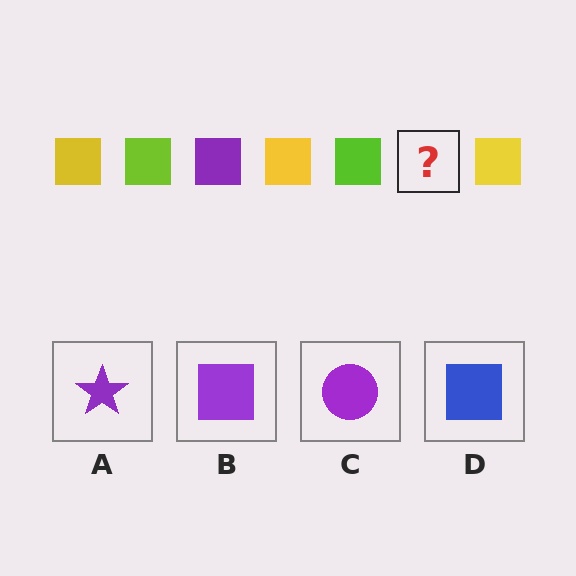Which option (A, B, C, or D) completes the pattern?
B.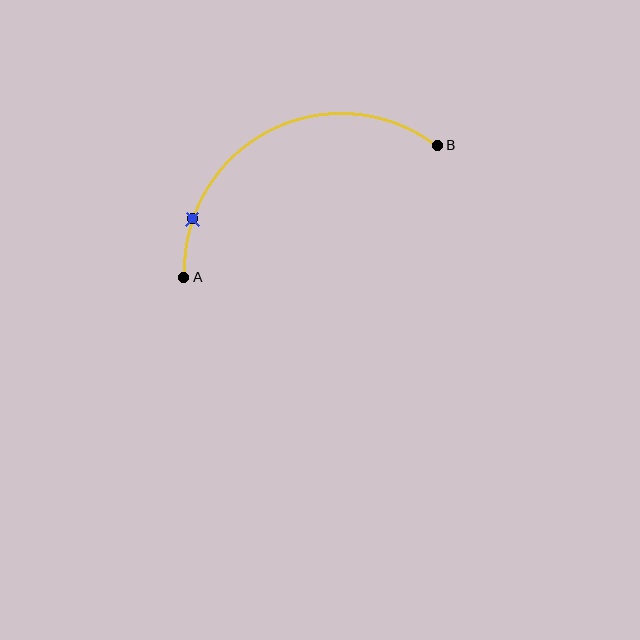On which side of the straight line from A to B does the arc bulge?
The arc bulges above the straight line connecting A and B.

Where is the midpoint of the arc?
The arc midpoint is the point on the curve farthest from the straight line joining A and B. It sits above that line.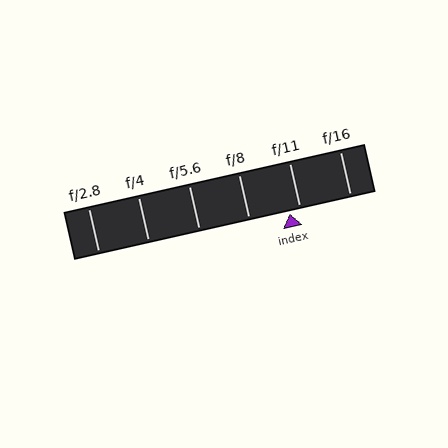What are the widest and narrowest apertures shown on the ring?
The widest aperture shown is f/2.8 and the narrowest is f/16.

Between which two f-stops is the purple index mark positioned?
The index mark is between f/8 and f/11.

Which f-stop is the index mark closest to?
The index mark is closest to f/11.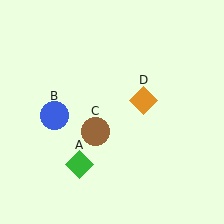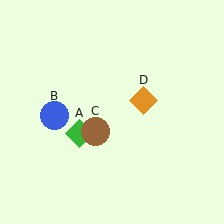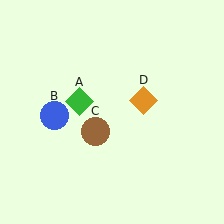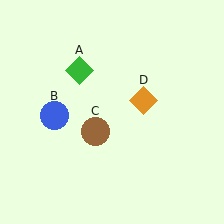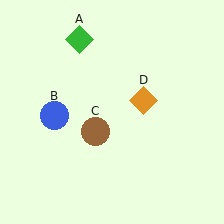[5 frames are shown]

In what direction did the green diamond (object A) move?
The green diamond (object A) moved up.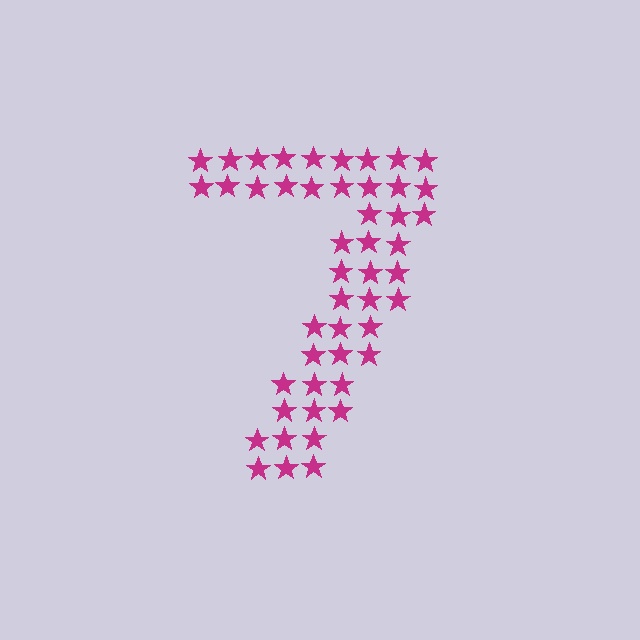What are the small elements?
The small elements are stars.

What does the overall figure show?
The overall figure shows the digit 7.